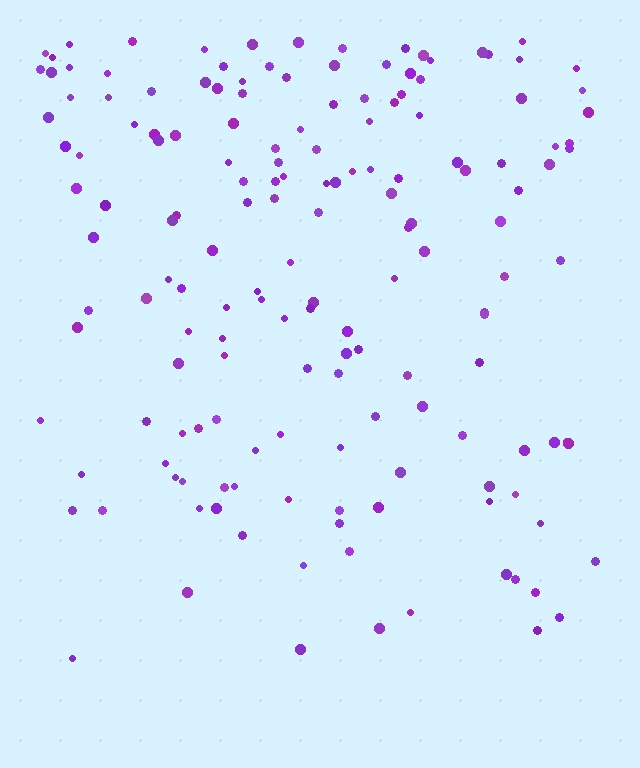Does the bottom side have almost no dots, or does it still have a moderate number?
Still a moderate number, just noticeably fewer than the top.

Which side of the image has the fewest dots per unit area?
The bottom.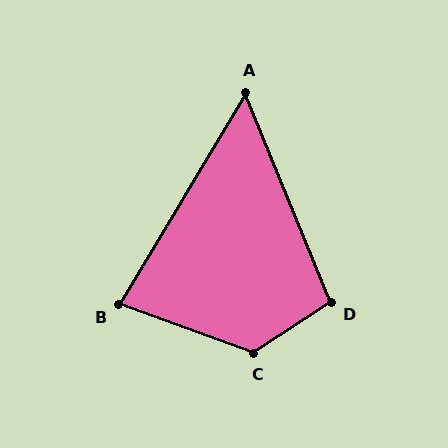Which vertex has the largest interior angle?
C, at approximately 127 degrees.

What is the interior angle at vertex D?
Approximately 101 degrees (obtuse).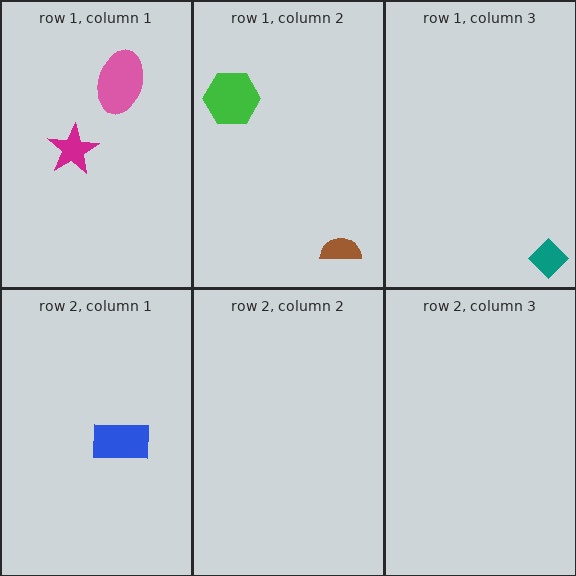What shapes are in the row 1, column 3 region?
The teal diamond.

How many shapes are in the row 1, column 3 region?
1.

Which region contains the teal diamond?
The row 1, column 3 region.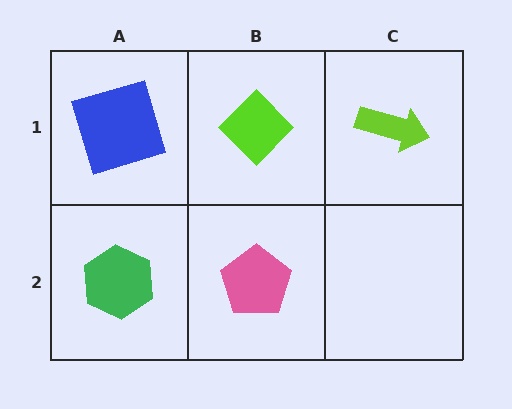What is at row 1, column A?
A blue square.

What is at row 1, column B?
A lime diamond.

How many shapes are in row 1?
3 shapes.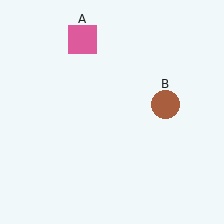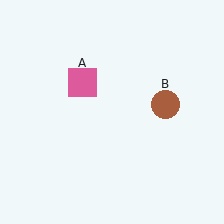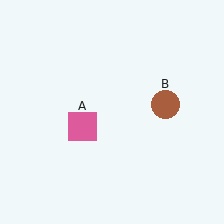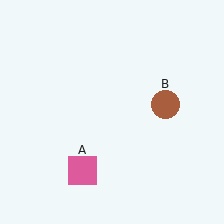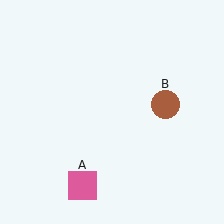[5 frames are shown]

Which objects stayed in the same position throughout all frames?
Brown circle (object B) remained stationary.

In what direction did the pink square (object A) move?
The pink square (object A) moved down.